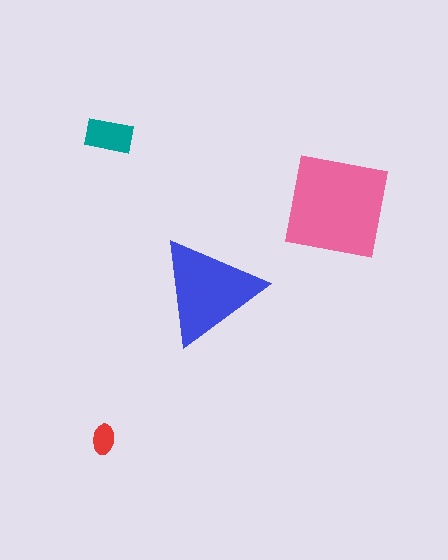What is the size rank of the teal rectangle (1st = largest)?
3rd.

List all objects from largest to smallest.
The pink square, the blue triangle, the teal rectangle, the red ellipse.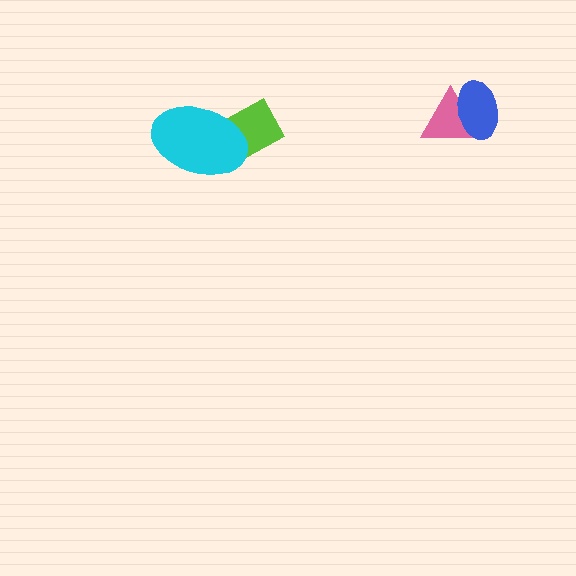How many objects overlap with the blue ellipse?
1 object overlaps with the blue ellipse.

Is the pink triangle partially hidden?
Yes, it is partially covered by another shape.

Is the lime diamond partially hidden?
Yes, it is partially covered by another shape.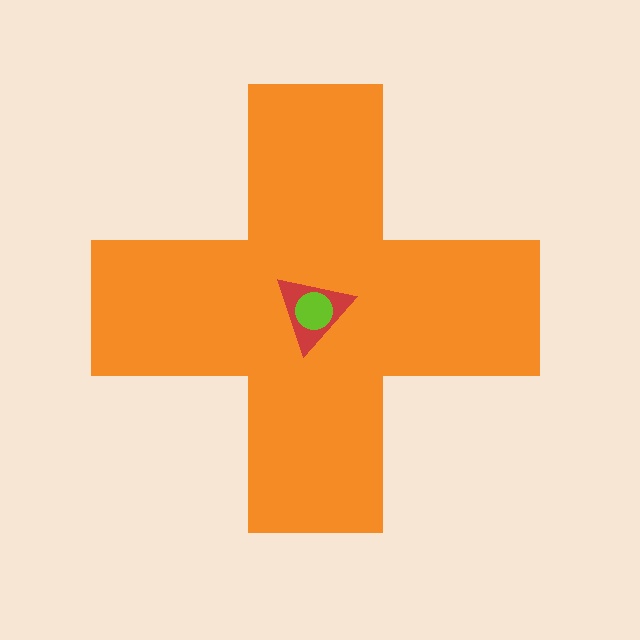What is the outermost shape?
The orange cross.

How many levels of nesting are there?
3.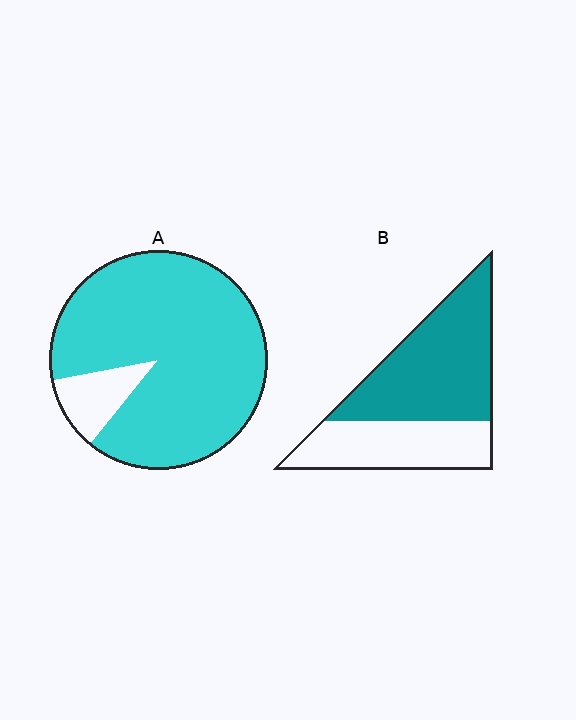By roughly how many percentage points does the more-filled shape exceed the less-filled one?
By roughly 30 percentage points (A over B).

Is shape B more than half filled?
Yes.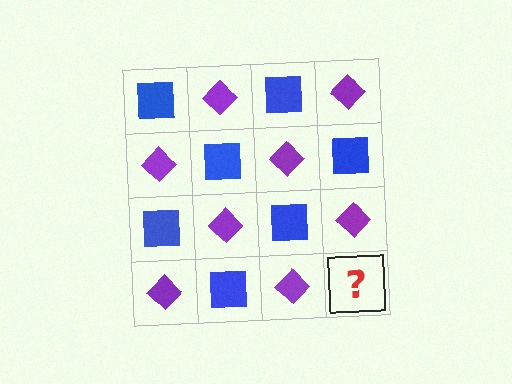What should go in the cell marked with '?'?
The missing cell should contain a blue square.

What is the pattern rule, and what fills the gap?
The rule is that it alternates blue square and purple diamond in a checkerboard pattern. The gap should be filled with a blue square.